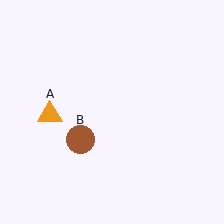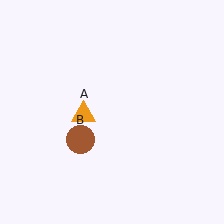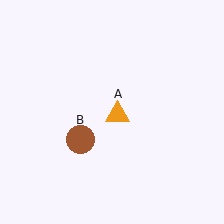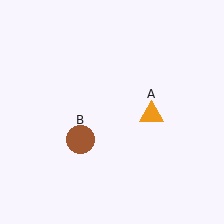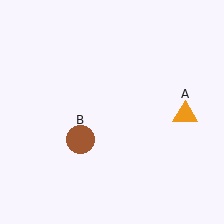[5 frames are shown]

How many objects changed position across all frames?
1 object changed position: orange triangle (object A).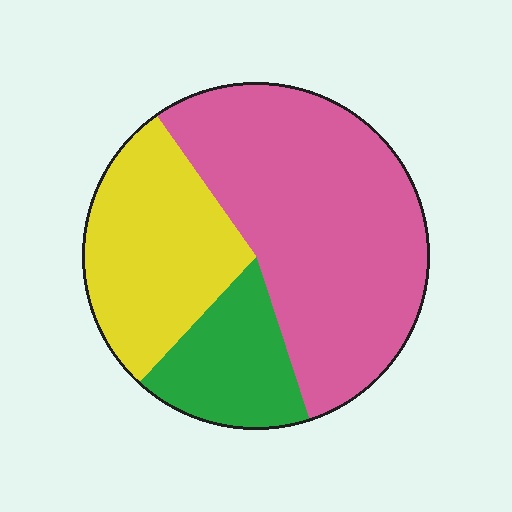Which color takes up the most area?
Pink, at roughly 55%.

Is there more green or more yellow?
Yellow.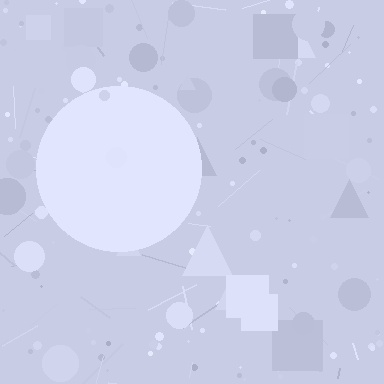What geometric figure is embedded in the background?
A circle is embedded in the background.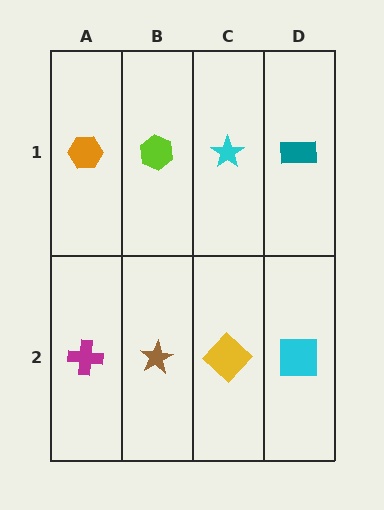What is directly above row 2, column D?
A teal rectangle.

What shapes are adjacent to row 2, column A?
An orange hexagon (row 1, column A), a brown star (row 2, column B).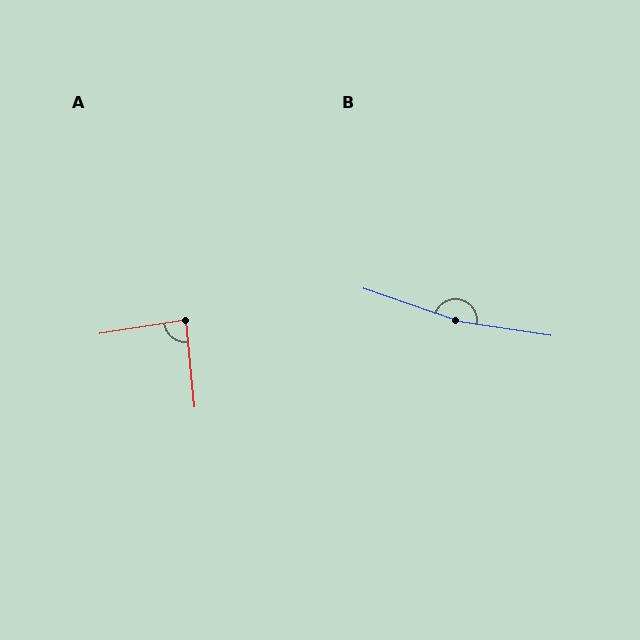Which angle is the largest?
B, at approximately 170 degrees.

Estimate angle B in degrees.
Approximately 170 degrees.